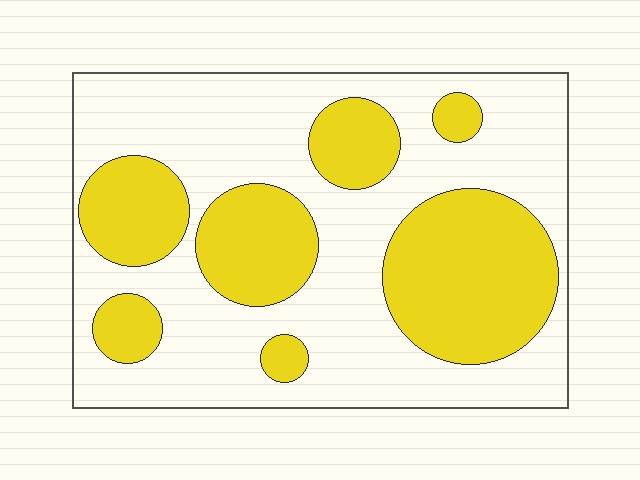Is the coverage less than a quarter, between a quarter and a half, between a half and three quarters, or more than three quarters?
Between a quarter and a half.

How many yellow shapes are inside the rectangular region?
7.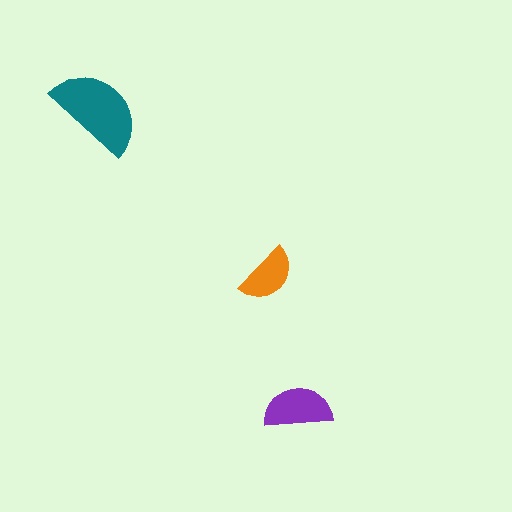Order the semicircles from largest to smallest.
the teal one, the purple one, the orange one.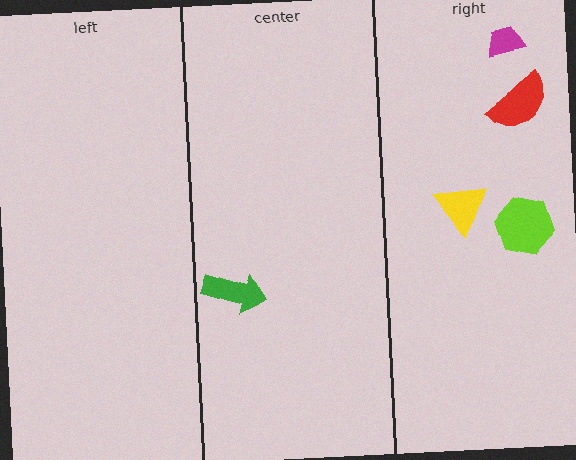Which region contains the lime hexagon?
The right region.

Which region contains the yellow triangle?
The right region.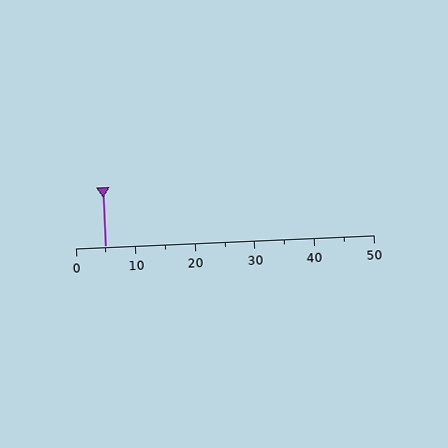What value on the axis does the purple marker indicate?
The marker indicates approximately 5.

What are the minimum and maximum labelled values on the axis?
The axis runs from 0 to 50.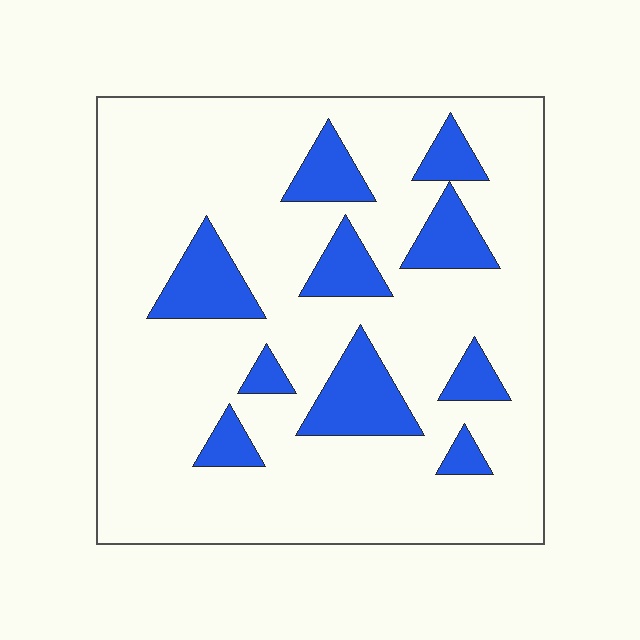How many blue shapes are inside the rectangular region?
10.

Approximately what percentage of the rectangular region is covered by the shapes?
Approximately 20%.